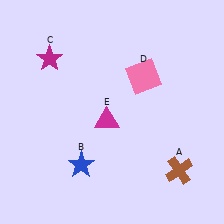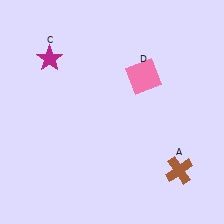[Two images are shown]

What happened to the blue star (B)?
The blue star (B) was removed in Image 2. It was in the bottom-left area of Image 1.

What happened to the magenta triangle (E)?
The magenta triangle (E) was removed in Image 2. It was in the bottom-left area of Image 1.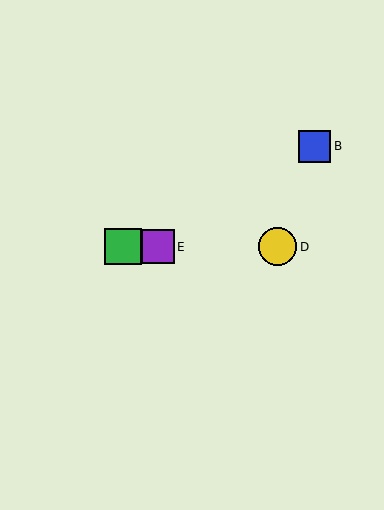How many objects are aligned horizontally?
4 objects (A, C, D, E) are aligned horizontally.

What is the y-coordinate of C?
Object C is at y≈247.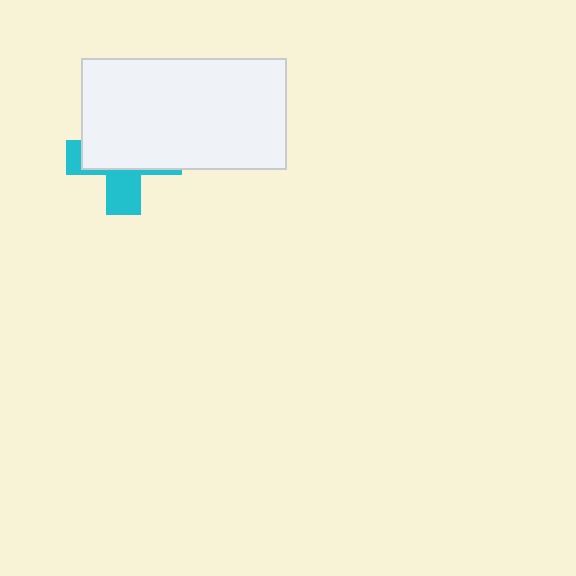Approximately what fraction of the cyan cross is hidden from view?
Roughly 63% of the cyan cross is hidden behind the white rectangle.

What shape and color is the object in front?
The object in front is a white rectangle.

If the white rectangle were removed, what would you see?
You would see the complete cyan cross.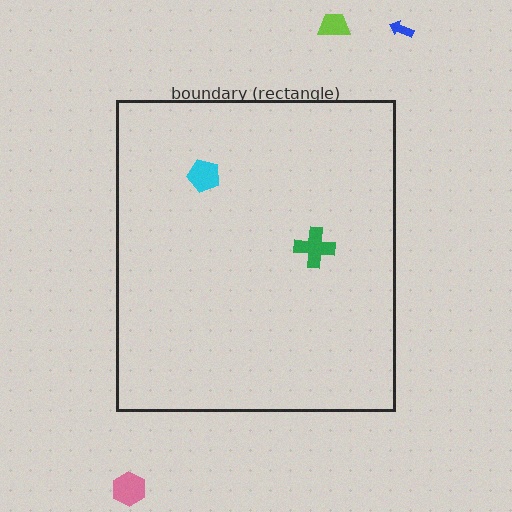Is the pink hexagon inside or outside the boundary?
Outside.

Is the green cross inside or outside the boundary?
Inside.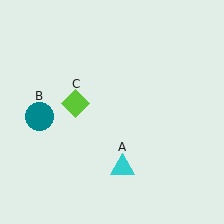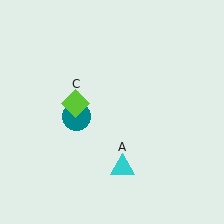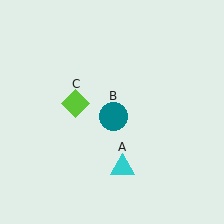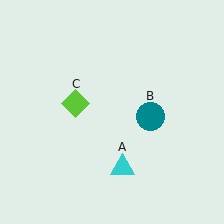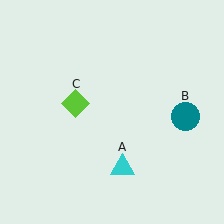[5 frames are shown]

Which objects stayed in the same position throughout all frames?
Cyan triangle (object A) and lime diamond (object C) remained stationary.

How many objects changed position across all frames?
1 object changed position: teal circle (object B).